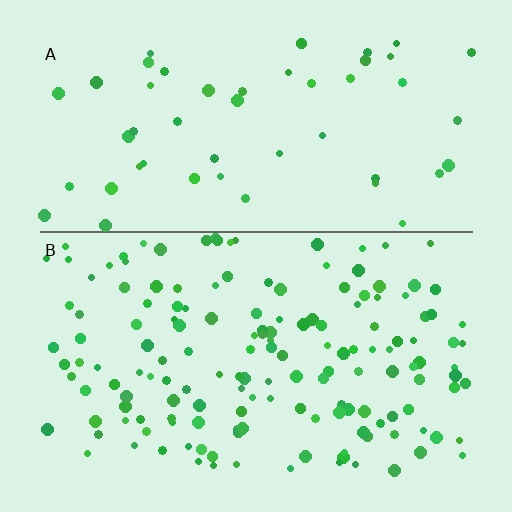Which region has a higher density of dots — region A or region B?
B (the bottom).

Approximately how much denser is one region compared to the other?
Approximately 3.1× — region B over region A.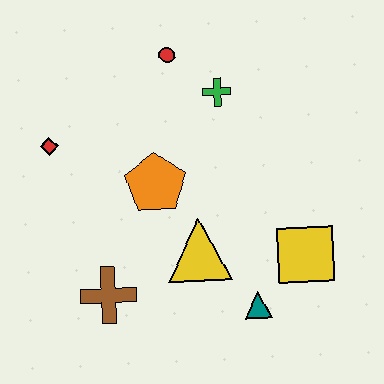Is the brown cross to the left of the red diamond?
No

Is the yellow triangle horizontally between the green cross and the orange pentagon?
Yes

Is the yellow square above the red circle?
No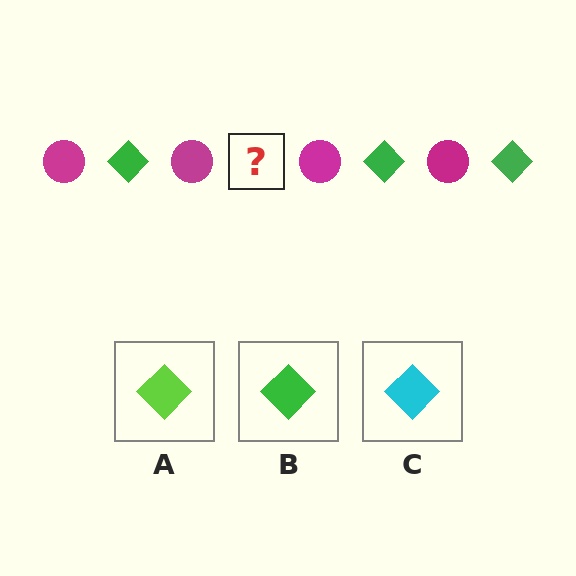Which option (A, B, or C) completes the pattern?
B.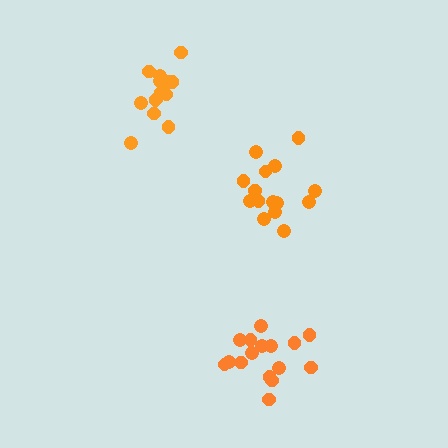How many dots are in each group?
Group 1: 16 dots, Group 2: 16 dots, Group 3: 14 dots (46 total).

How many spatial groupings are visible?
There are 3 spatial groupings.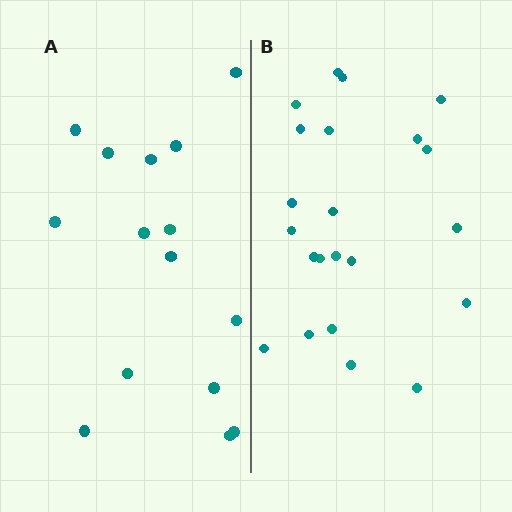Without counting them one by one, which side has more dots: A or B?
Region B (the right region) has more dots.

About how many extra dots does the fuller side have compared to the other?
Region B has roughly 8 or so more dots than region A.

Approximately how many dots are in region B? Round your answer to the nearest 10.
About 20 dots. (The exact count is 22, which rounds to 20.)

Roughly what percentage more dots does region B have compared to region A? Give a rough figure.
About 45% more.